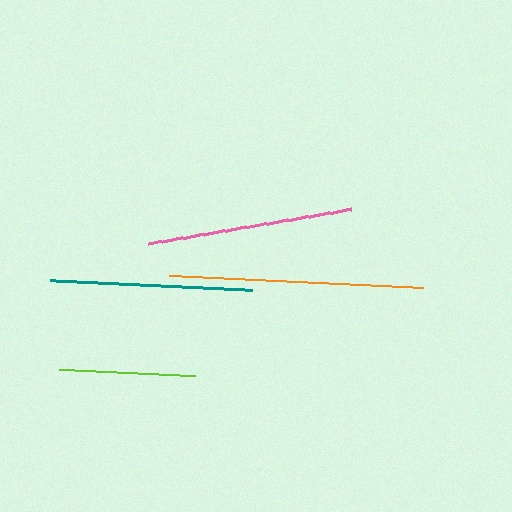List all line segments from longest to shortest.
From longest to shortest: orange, pink, teal, lime.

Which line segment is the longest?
The orange line is the longest at approximately 255 pixels.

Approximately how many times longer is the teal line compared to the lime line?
The teal line is approximately 1.5 times the length of the lime line.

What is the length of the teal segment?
The teal segment is approximately 203 pixels long.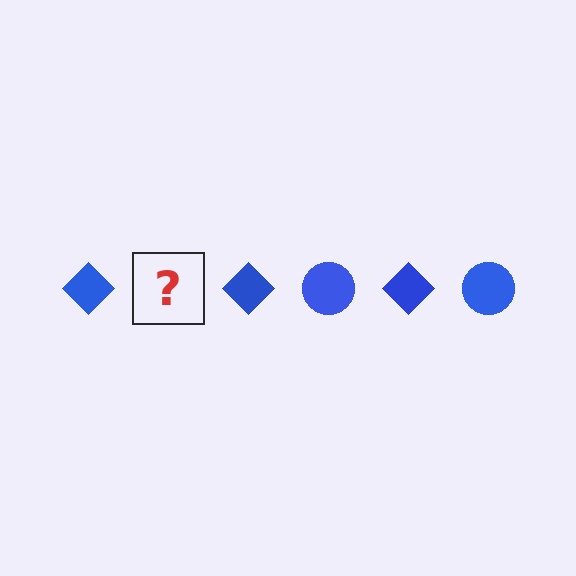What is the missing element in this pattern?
The missing element is a blue circle.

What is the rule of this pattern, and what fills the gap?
The rule is that the pattern cycles through diamond, circle shapes in blue. The gap should be filled with a blue circle.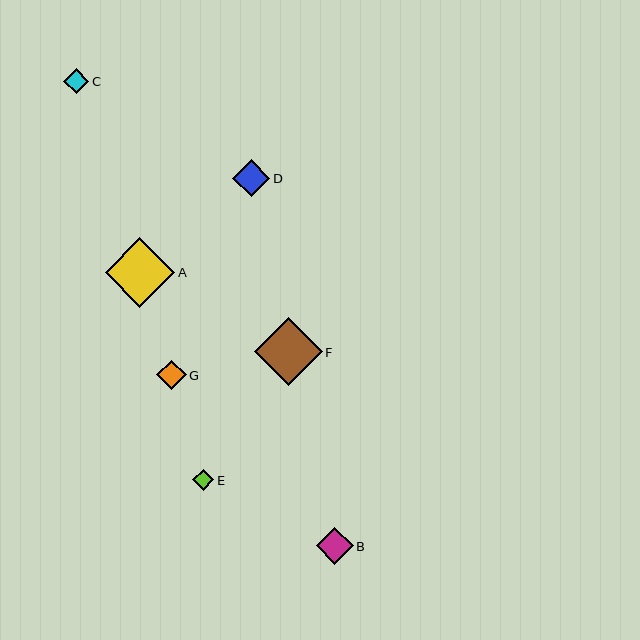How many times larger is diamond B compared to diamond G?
Diamond B is approximately 1.2 times the size of diamond G.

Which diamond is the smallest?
Diamond E is the smallest with a size of approximately 21 pixels.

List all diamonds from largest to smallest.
From largest to smallest: A, F, D, B, G, C, E.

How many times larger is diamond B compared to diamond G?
Diamond B is approximately 1.2 times the size of diamond G.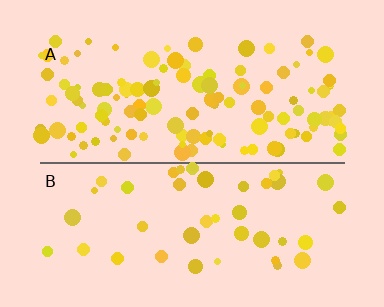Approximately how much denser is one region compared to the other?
Approximately 2.6× — region A over region B.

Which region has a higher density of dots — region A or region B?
A (the top).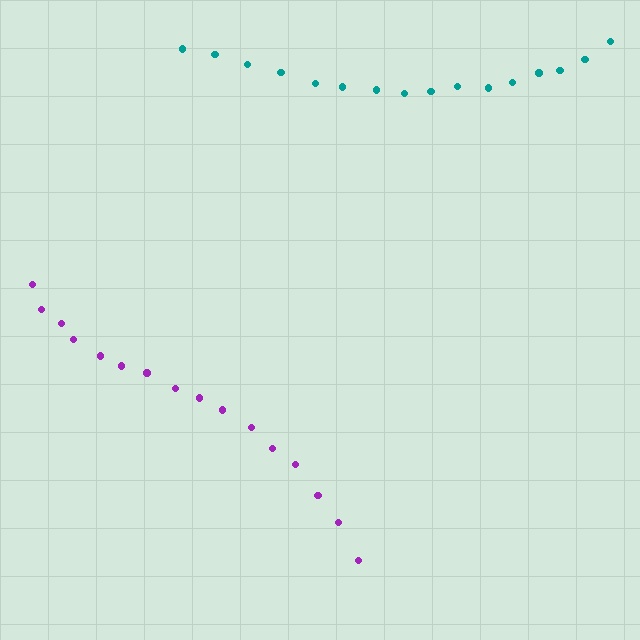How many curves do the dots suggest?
There are 2 distinct paths.